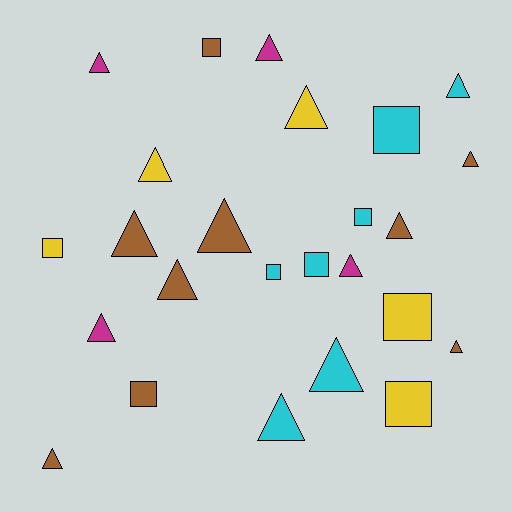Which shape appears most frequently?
Triangle, with 16 objects.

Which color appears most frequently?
Brown, with 9 objects.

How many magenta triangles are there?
There are 4 magenta triangles.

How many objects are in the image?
There are 25 objects.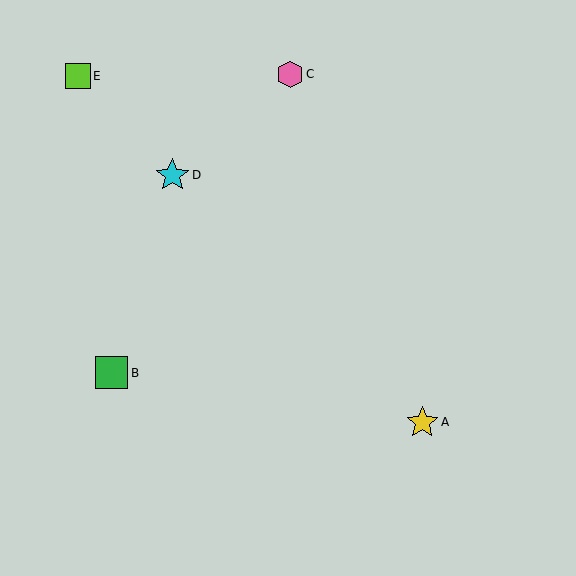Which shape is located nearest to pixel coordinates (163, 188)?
The cyan star (labeled D) at (172, 175) is nearest to that location.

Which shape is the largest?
The cyan star (labeled D) is the largest.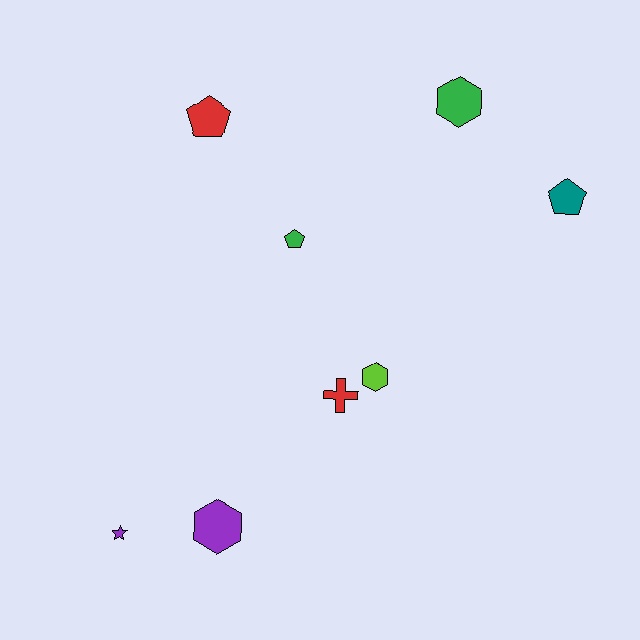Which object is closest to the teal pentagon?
The green hexagon is closest to the teal pentagon.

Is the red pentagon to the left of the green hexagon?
Yes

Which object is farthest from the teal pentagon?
The purple star is farthest from the teal pentagon.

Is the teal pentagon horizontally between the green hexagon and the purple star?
No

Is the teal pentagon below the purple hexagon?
No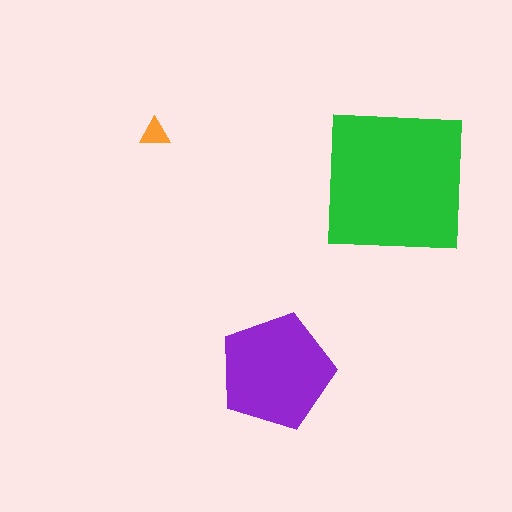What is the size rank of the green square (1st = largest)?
1st.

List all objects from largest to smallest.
The green square, the purple pentagon, the orange triangle.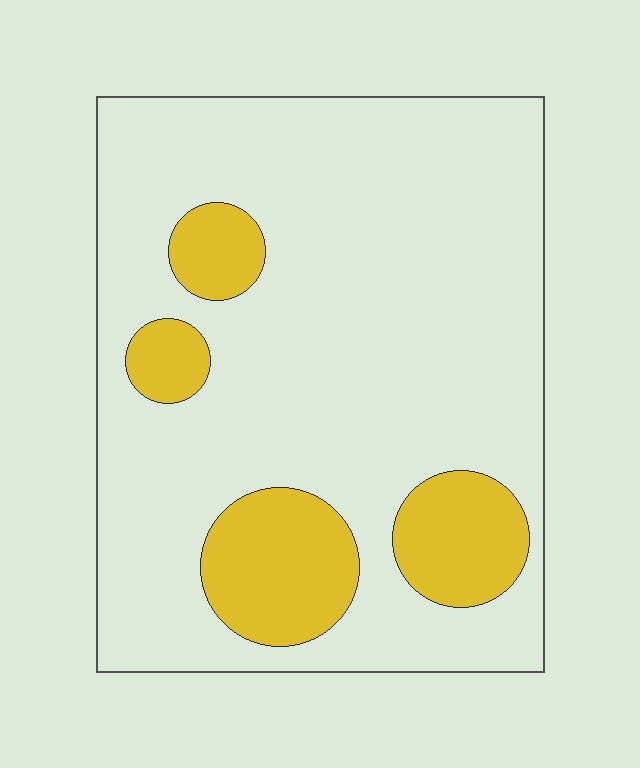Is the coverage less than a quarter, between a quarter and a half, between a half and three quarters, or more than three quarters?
Less than a quarter.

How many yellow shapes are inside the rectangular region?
4.